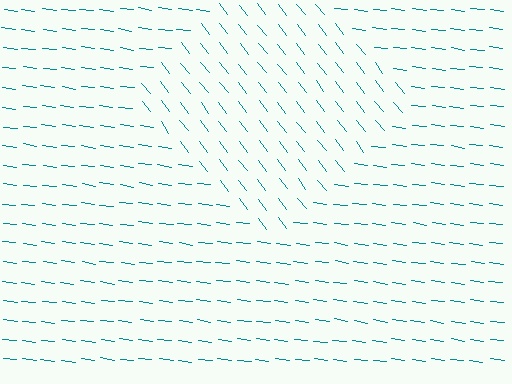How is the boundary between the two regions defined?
The boundary is defined purely by a change in line orientation (approximately 45 degrees difference). All lines are the same color and thickness.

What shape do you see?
I see a diamond.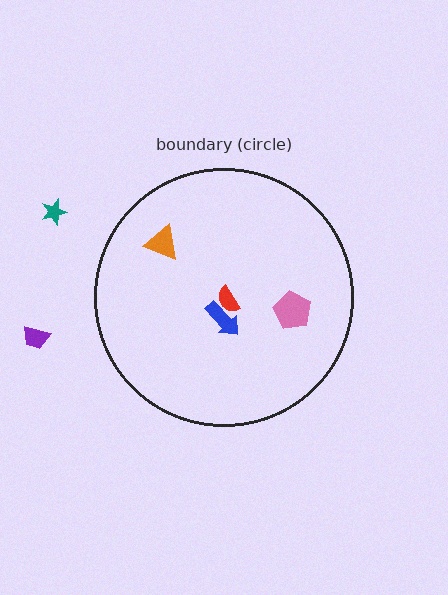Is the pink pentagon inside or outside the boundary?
Inside.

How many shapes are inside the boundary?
4 inside, 2 outside.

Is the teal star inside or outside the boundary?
Outside.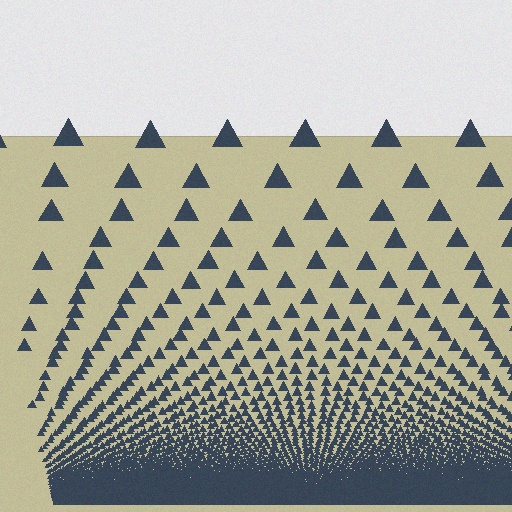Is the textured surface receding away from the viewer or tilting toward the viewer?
The surface appears to tilt toward the viewer. Texture elements get larger and sparser toward the top.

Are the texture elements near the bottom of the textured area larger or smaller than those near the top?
Smaller. The gradient is inverted — elements near the bottom are smaller and denser.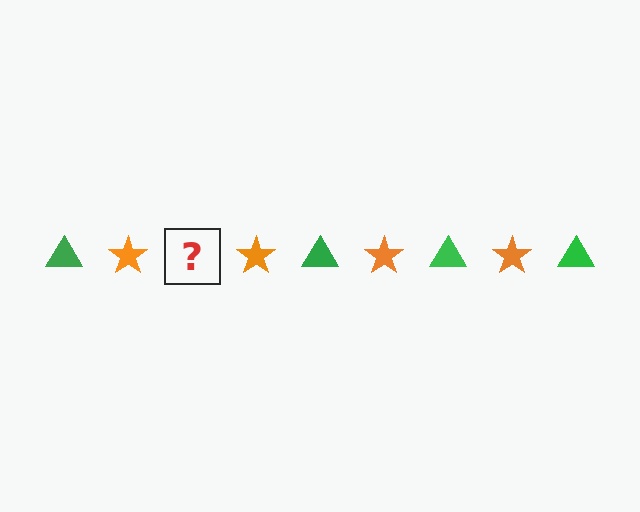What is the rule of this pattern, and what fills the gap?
The rule is that the pattern alternates between green triangle and orange star. The gap should be filled with a green triangle.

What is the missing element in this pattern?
The missing element is a green triangle.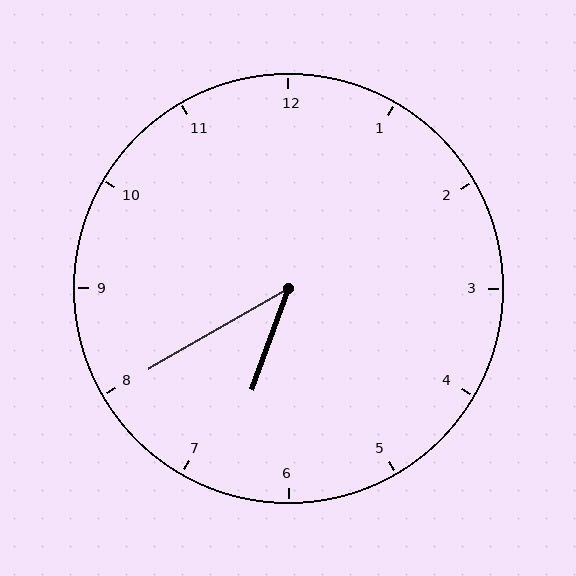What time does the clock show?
6:40.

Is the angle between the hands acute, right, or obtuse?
It is acute.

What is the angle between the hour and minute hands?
Approximately 40 degrees.